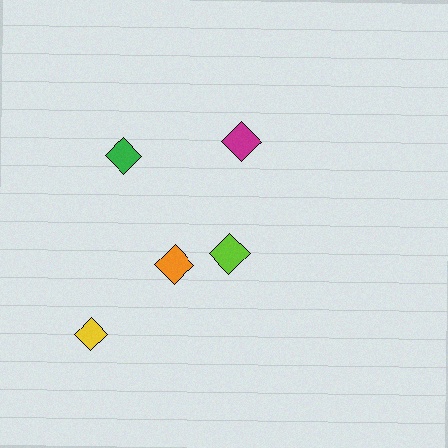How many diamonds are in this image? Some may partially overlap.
There are 5 diamonds.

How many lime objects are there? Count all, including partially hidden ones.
There is 1 lime object.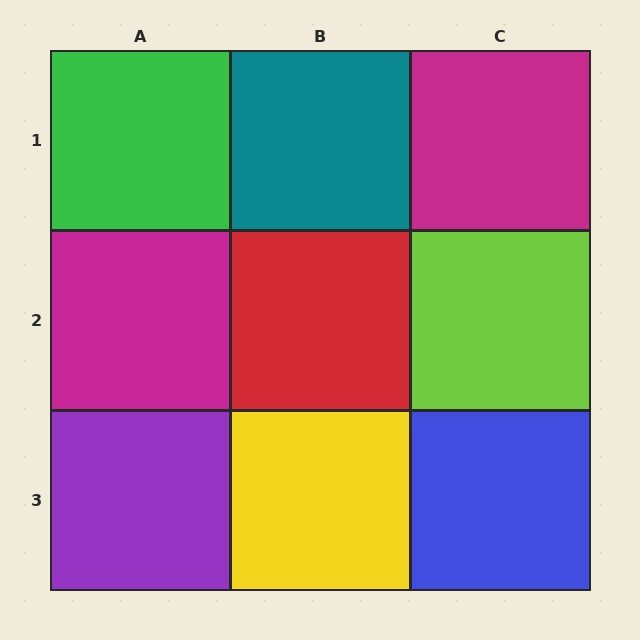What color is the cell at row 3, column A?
Purple.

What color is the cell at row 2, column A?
Magenta.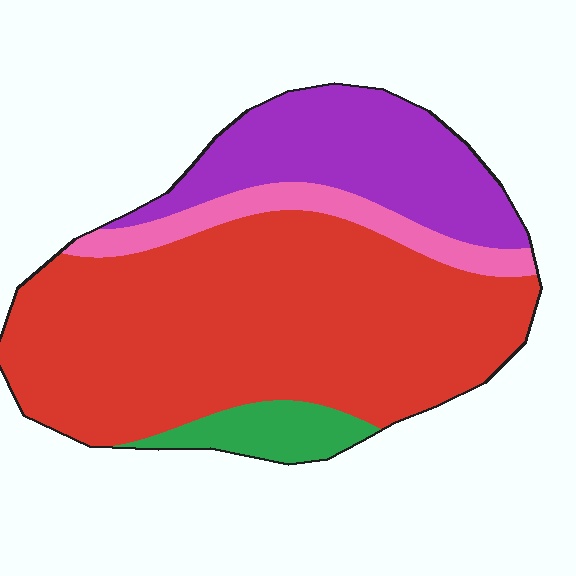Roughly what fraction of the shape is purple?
Purple covers 22% of the shape.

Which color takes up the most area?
Red, at roughly 60%.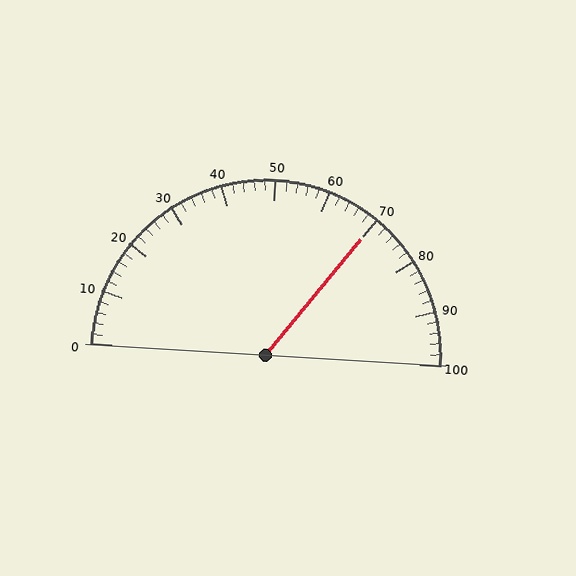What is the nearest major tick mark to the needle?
The nearest major tick mark is 70.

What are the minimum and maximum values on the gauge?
The gauge ranges from 0 to 100.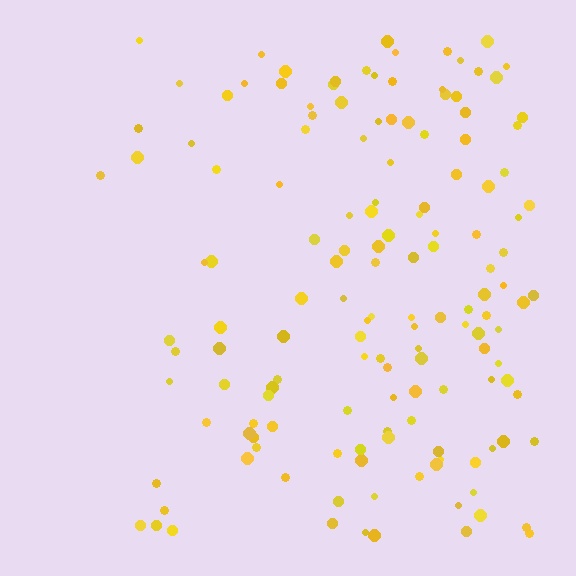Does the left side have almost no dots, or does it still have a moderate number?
Still a moderate number, just noticeably fewer than the right.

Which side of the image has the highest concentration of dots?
The right.